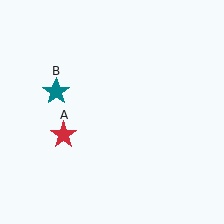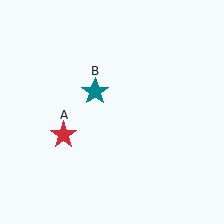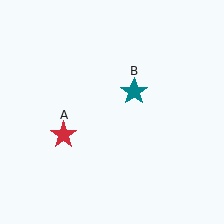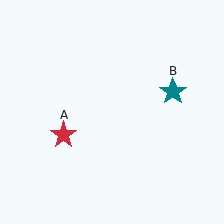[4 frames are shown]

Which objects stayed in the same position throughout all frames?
Red star (object A) remained stationary.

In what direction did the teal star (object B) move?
The teal star (object B) moved right.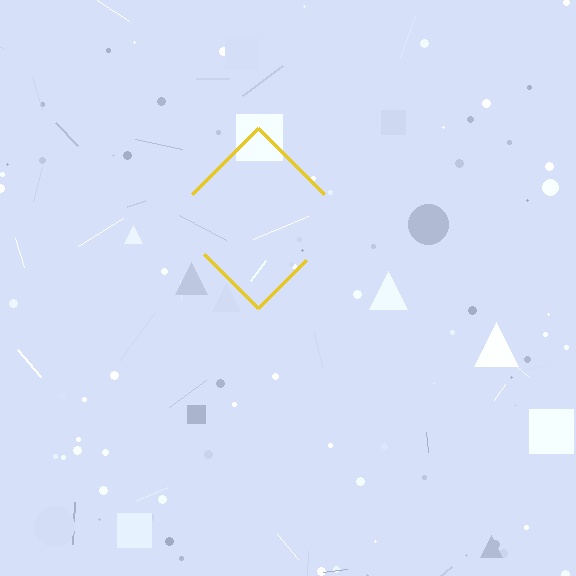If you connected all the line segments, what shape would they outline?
They would outline a diamond.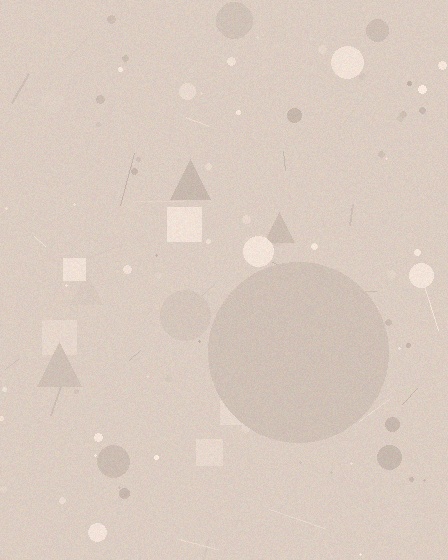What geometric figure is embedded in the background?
A circle is embedded in the background.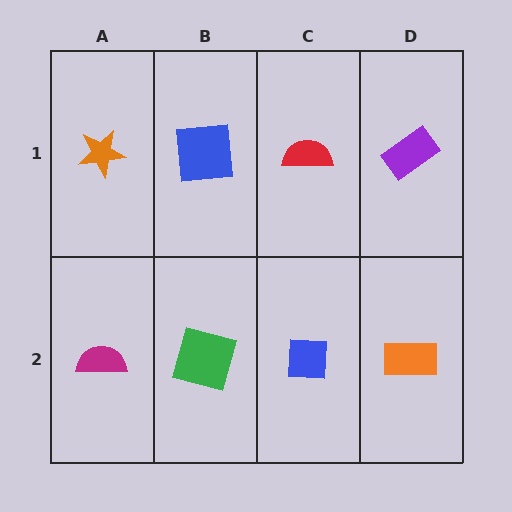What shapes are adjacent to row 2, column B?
A blue square (row 1, column B), a magenta semicircle (row 2, column A), a blue square (row 2, column C).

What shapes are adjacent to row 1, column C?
A blue square (row 2, column C), a blue square (row 1, column B), a purple rectangle (row 1, column D).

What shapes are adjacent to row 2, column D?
A purple rectangle (row 1, column D), a blue square (row 2, column C).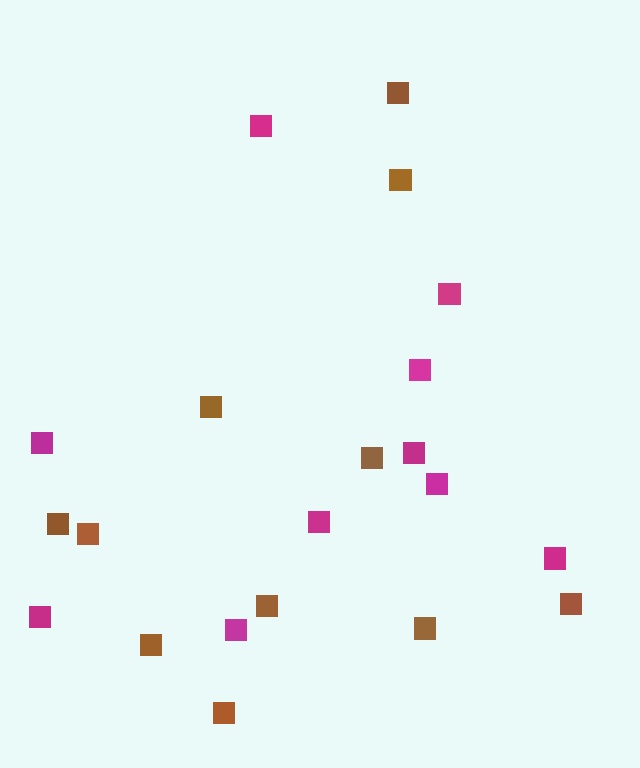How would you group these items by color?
There are 2 groups: one group of magenta squares (10) and one group of brown squares (11).